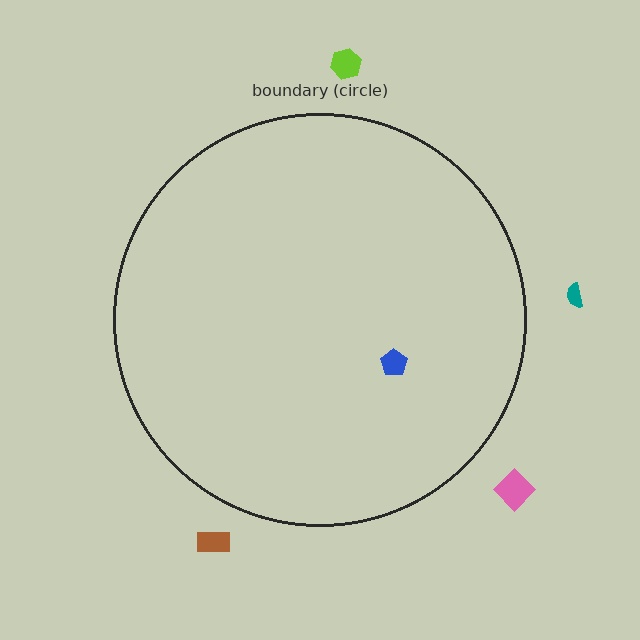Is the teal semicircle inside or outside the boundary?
Outside.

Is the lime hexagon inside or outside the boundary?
Outside.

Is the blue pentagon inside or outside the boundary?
Inside.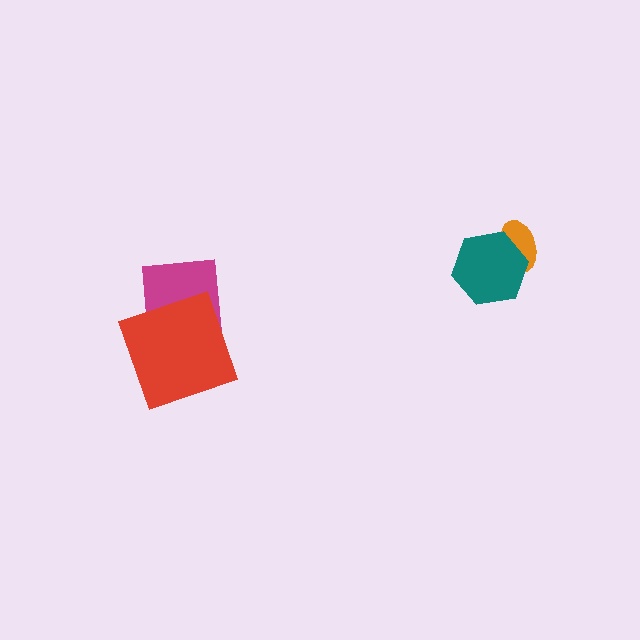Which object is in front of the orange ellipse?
The teal hexagon is in front of the orange ellipse.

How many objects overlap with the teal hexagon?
1 object overlaps with the teal hexagon.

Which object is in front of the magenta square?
The red square is in front of the magenta square.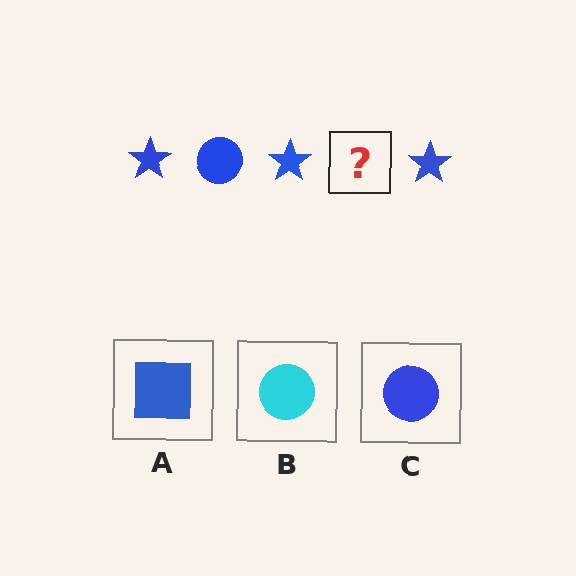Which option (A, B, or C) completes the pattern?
C.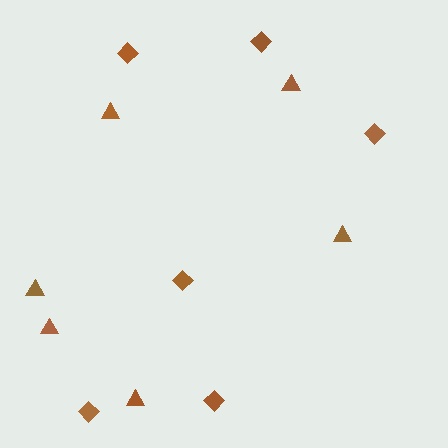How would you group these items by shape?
There are 2 groups: one group of diamonds (6) and one group of triangles (6).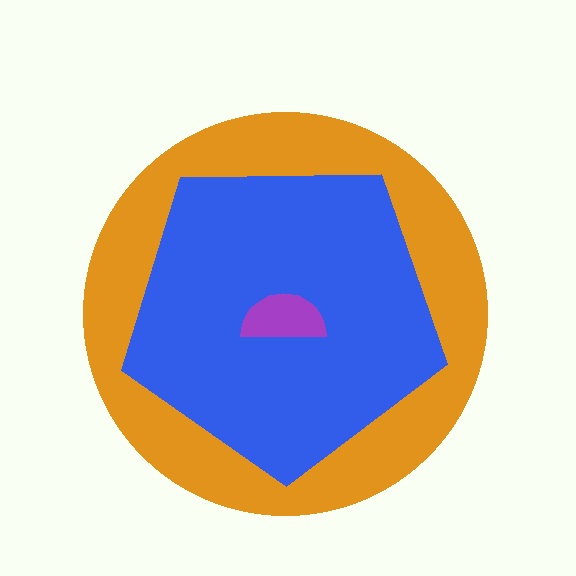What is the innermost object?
The purple semicircle.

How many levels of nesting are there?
3.